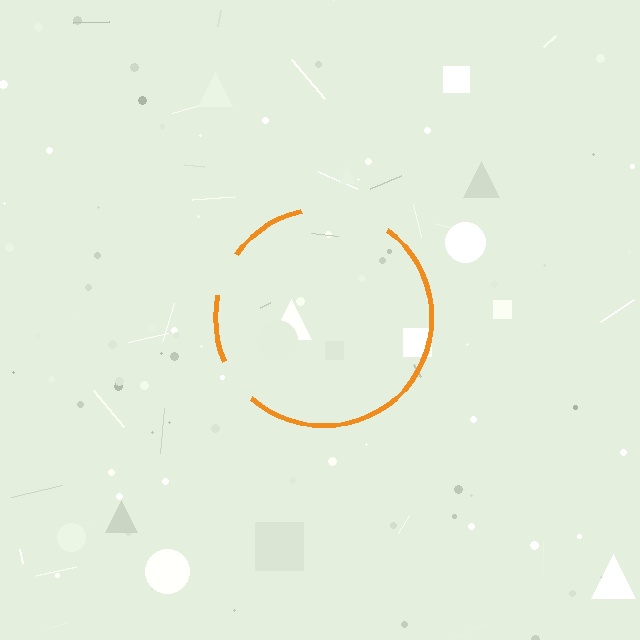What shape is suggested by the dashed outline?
The dashed outline suggests a circle.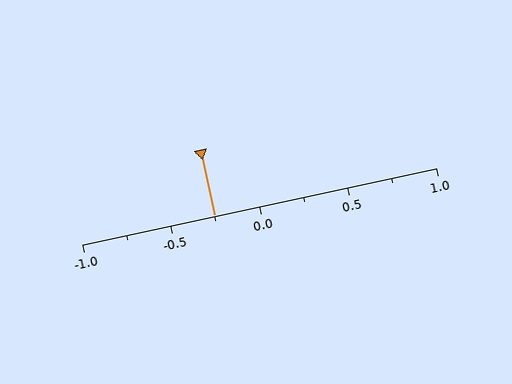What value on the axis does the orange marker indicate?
The marker indicates approximately -0.25.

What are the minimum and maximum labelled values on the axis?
The axis runs from -1.0 to 1.0.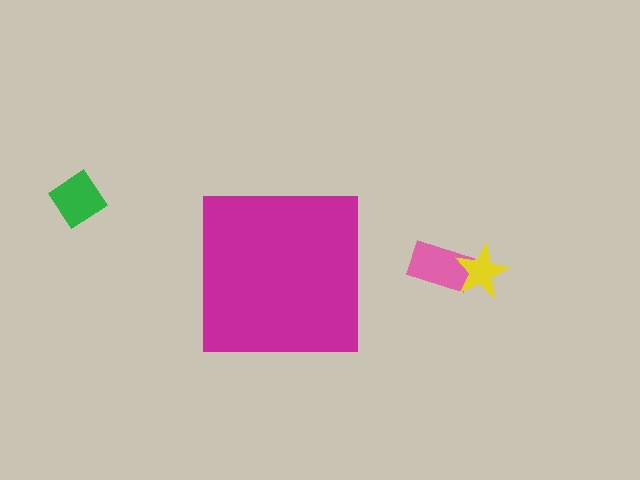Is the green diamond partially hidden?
No, the green diamond is fully visible.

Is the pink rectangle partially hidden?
No, the pink rectangle is fully visible.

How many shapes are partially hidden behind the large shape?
0 shapes are partially hidden.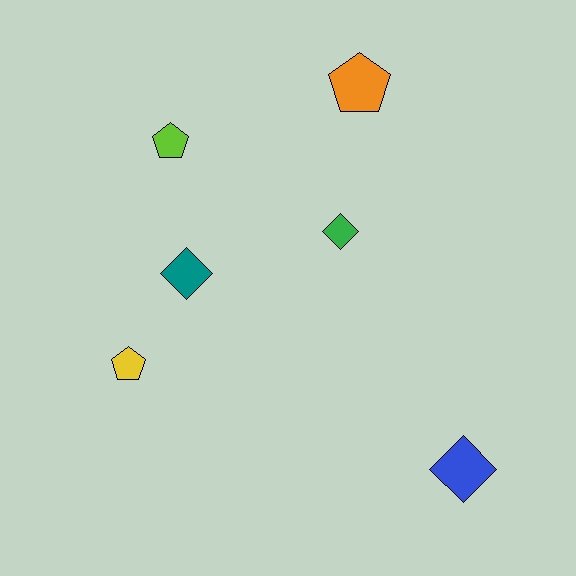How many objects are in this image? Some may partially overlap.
There are 6 objects.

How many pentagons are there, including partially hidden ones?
There are 3 pentagons.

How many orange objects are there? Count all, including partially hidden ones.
There is 1 orange object.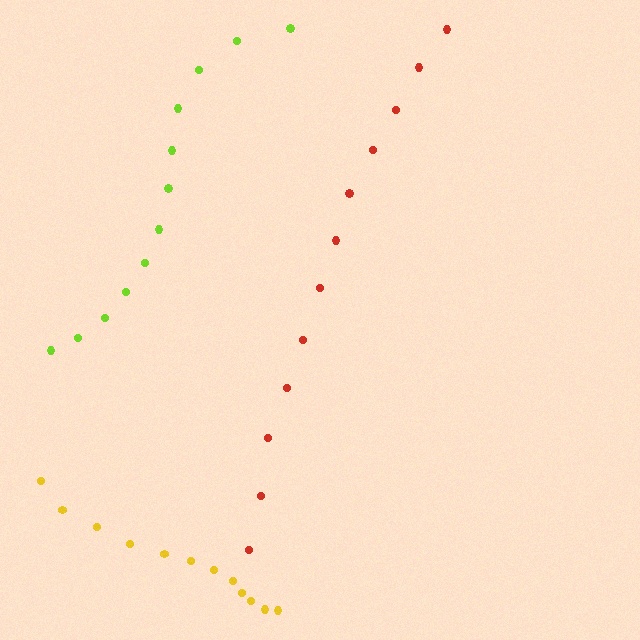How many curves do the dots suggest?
There are 3 distinct paths.